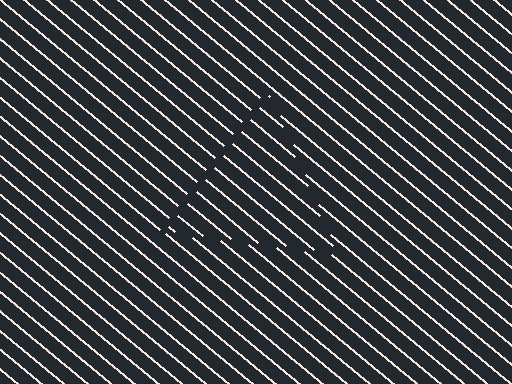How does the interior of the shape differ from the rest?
The interior of the shape contains the same grating, shifted by half a period — the contour is defined by the phase discontinuity where line-ends from the inner and outer gratings abut.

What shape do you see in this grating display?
An illusory triangle. The interior of the shape contains the same grating, shifted by half a period — the contour is defined by the phase discontinuity where line-ends from the inner and outer gratings abut.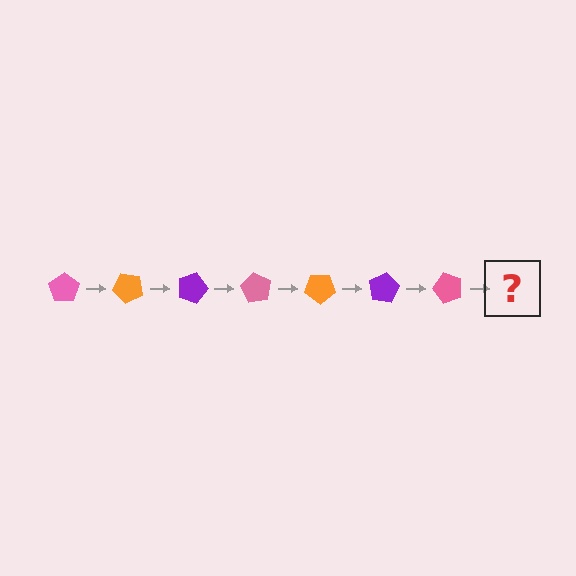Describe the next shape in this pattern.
It should be an orange pentagon, rotated 315 degrees from the start.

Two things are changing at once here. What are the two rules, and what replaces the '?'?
The two rules are that it rotates 45 degrees each step and the color cycles through pink, orange, and purple. The '?' should be an orange pentagon, rotated 315 degrees from the start.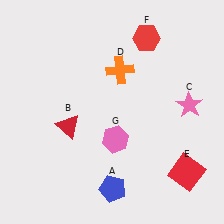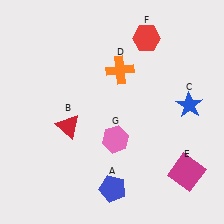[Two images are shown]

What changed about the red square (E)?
In Image 1, E is red. In Image 2, it changed to magenta.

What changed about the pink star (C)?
In Image 1, C is pink. In Image 2, it changed to blue.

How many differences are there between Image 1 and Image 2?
There are 2 differences between the two images.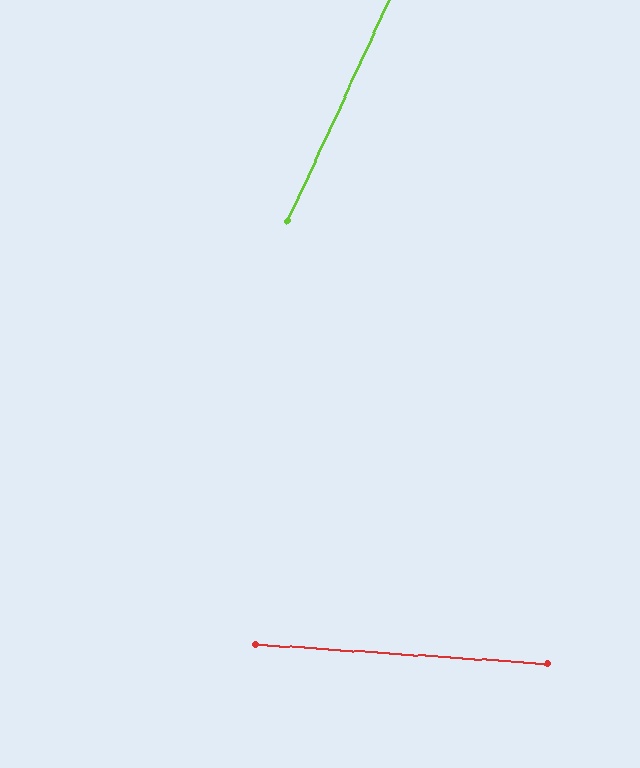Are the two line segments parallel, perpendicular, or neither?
Neither parallel nor perpendicular — they differ by about 69°.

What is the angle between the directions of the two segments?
Approximately 69 degrees.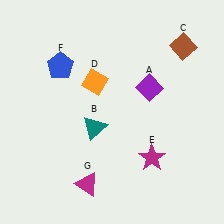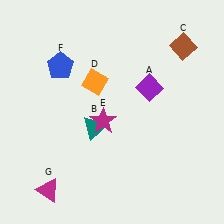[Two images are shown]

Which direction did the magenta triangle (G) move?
The magenta triangle (G) moved left.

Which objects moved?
The objects that moved are: the magenta star (E), the magenta triangle (G).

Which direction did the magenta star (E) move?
The magenta star (E) moved left.